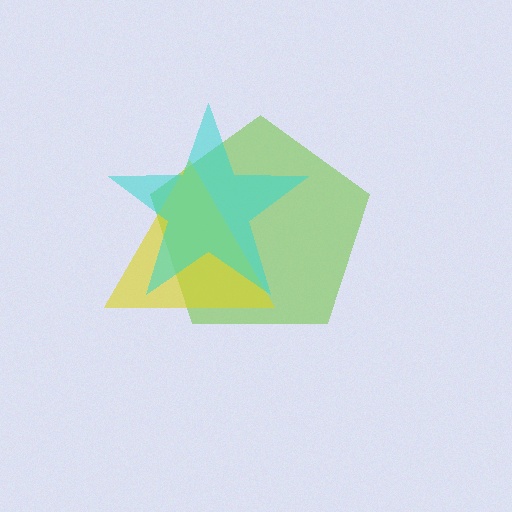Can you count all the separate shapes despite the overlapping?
Yes, there are 3 separate shapes.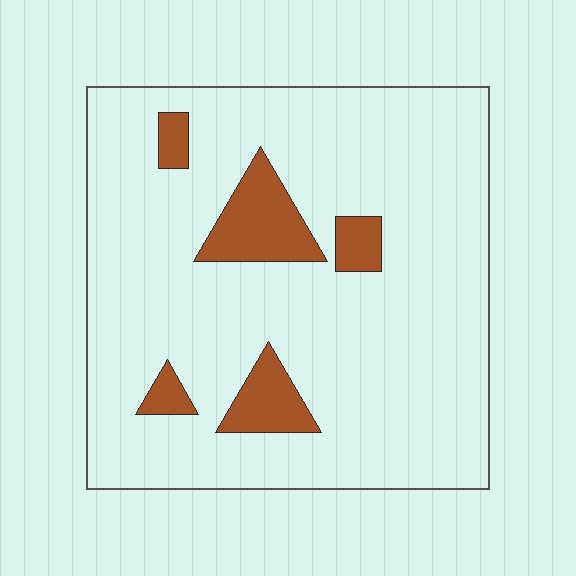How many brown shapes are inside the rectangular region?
5.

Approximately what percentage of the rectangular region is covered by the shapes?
Approximately 10%.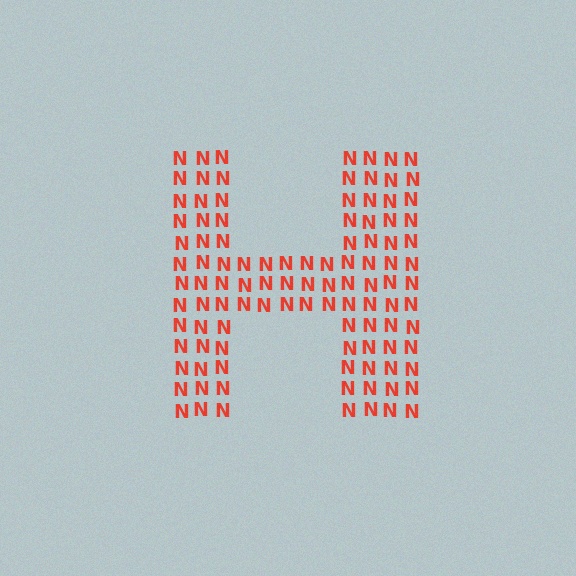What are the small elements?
The small elements are letter N's.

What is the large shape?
The large shape is the letter H.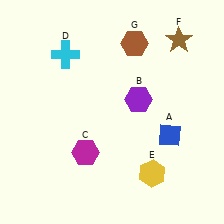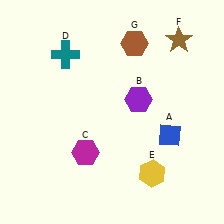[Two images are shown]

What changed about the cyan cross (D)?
In Image 1, D is cyan. In Image 2, it changed to teal.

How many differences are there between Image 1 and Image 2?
There is 1 difference between the two images.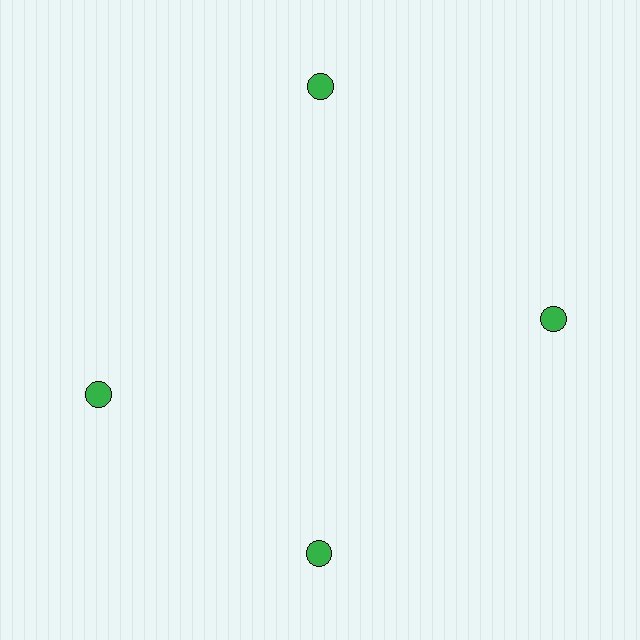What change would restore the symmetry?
The symmetry would be restored by rotating it back into even spacing with its neighbors so that all 4 circles sit at equal angles and equal distance from the center.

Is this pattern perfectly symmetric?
No. The 4 green circles are arranged in a ring, but one element near the 9 o'clock position is rotated out of alignment along the ring, breaking the 4-fold rotational symmetry.